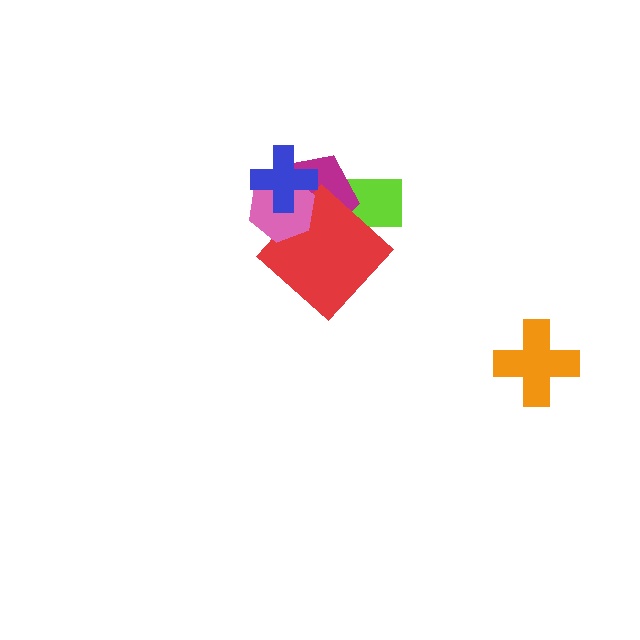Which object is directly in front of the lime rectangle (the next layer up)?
The magenta pentagon is directly in front of the lime rectangle.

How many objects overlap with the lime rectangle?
2 objects overlap with the lime rectangle.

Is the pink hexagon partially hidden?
Yes, it is partially covered by another shape.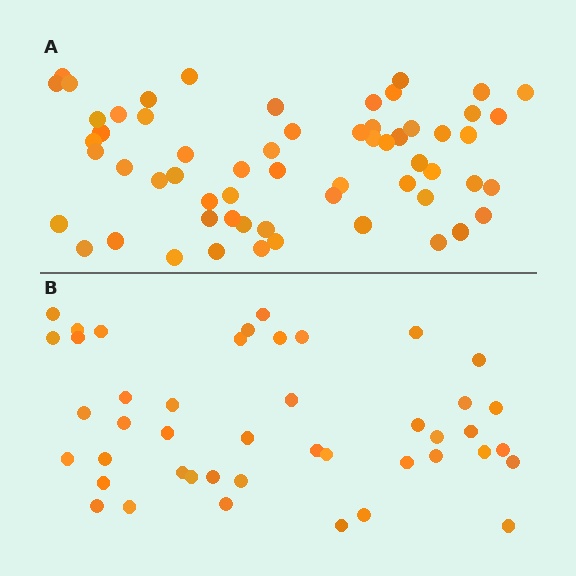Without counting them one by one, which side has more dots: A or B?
Region A (the top region) has more dots.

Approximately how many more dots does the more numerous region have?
Region A has approximately 15 more dots than region B.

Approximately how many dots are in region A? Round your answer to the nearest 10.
About 60 dots.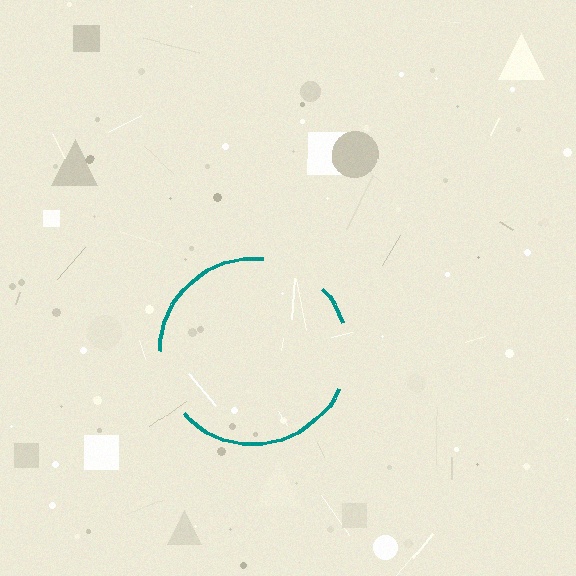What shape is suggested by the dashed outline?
The dashed outline suggests a circle.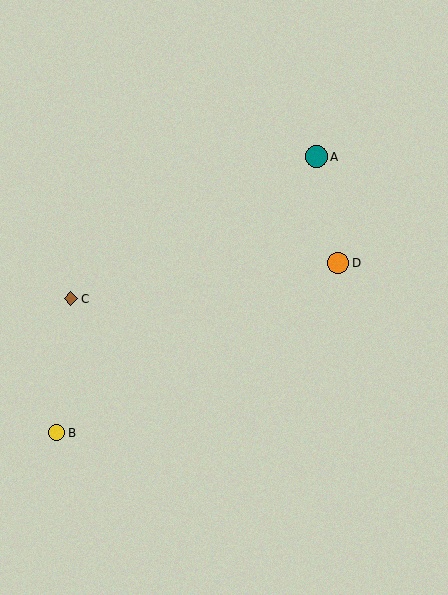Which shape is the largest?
The teal circle (labeled A) is the largest.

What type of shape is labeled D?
Shape D is an orange circle.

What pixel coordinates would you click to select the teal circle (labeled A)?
Click at (316, 157) to select the teal circle A.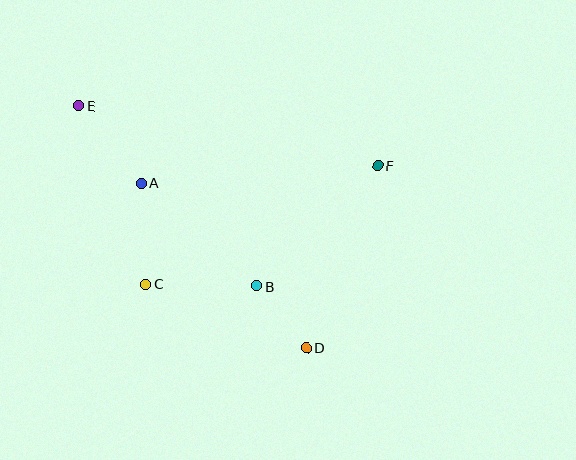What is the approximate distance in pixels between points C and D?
The distance between C and D is approximately 173 pixels.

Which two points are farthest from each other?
Points D and E are farthest from each other.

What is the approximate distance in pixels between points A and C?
The distance between A and C is approximately 101 pixels.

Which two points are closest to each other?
Points B and D are closest to each other.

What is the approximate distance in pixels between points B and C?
The distance between B and C is approximately 111 pixels.